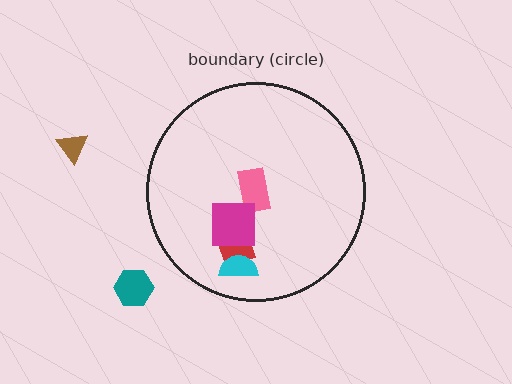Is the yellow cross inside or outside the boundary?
Inside.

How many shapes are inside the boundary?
5 inside, 2 outside.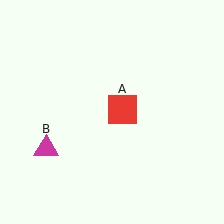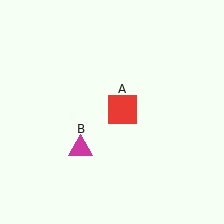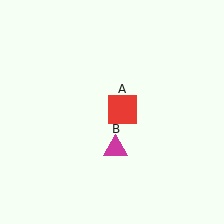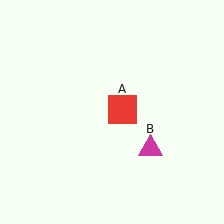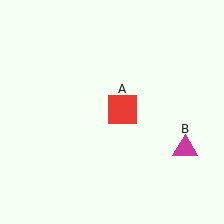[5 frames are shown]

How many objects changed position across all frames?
1 object changed position: magenta triangle (object B).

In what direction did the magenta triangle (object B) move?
The magenta triangle (object B) moved right.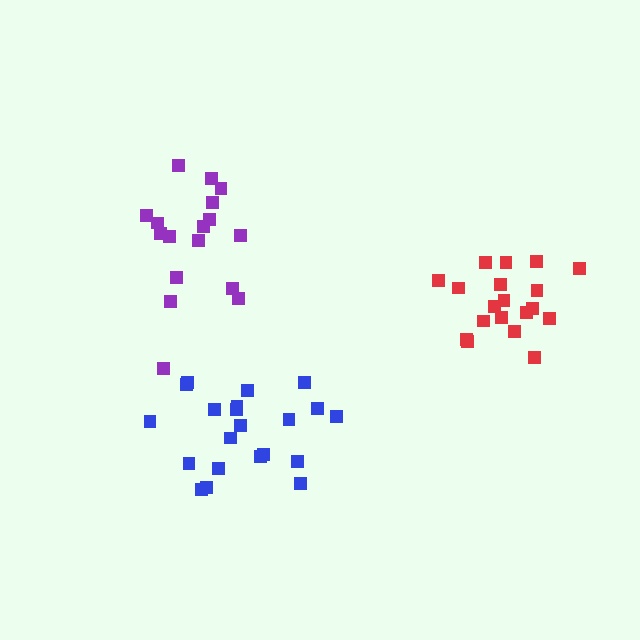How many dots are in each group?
Group 1: 17 dots, Group 2: 21 dots, Group 3: 19 dots (57 total).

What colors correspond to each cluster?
The clusters are colored: purple, blue, red.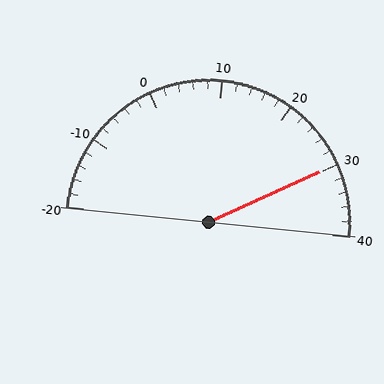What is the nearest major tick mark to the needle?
The nearest major tick mark is 30.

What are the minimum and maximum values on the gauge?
The gauge ranges from -20 to 40.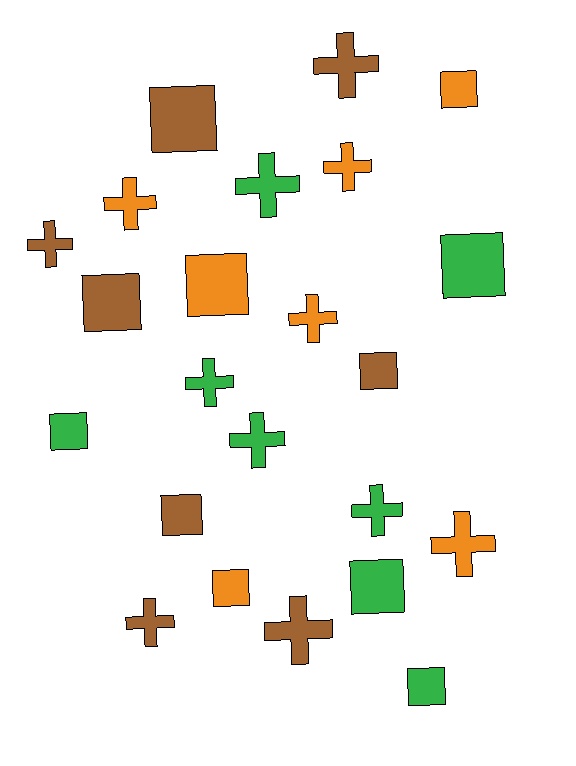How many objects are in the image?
There are 23 objects.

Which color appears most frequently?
Brown, with 8 objects.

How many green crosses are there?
There are 4 green crosses.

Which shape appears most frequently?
Cross, with 12 objects.